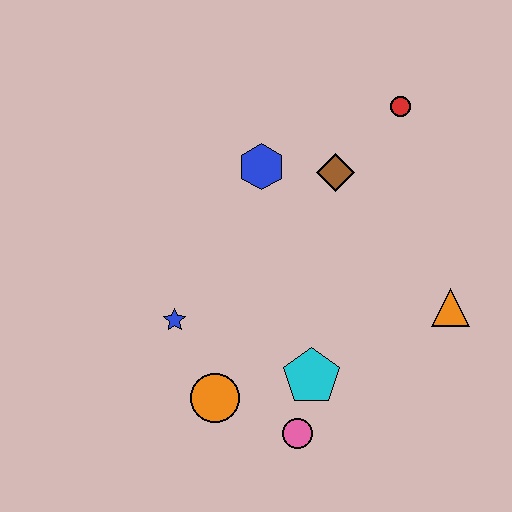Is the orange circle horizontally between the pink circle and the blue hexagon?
No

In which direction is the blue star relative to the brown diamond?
The blue star is to the left of the brown diamond.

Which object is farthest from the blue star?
The red circle is farthest from the blue star.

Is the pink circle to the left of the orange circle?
No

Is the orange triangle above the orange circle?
Yes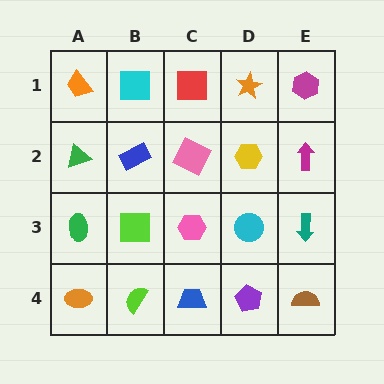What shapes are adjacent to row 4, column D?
A cyan circle (row 3, column D), a blue trapezoid (row 4, column C), a brown semicircle (row 4, column E).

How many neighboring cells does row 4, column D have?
3.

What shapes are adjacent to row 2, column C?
A red square (row 1, column C), a pink hexagon (row 3, column C), a blue rectangle (row 2, column B), a yellow hexagon (row 2, column D).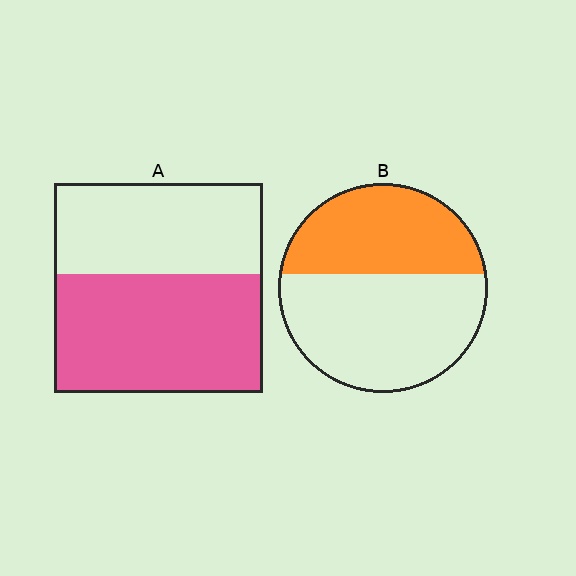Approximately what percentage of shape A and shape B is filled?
A is approximately 55% and B is approximately 40%.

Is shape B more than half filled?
No.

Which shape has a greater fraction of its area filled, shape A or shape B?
Shape A.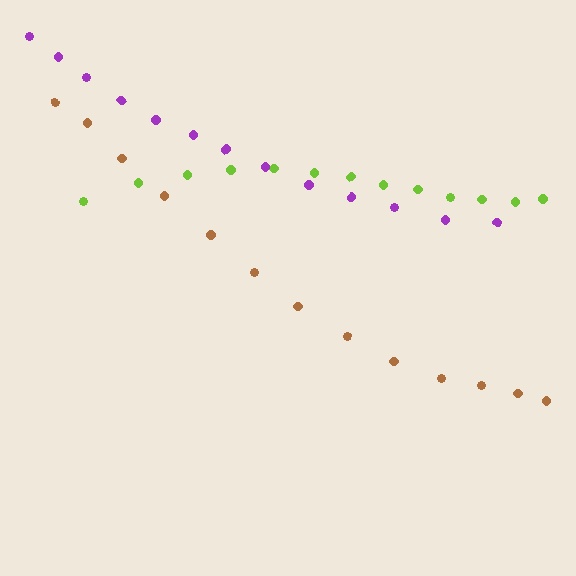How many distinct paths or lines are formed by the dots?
There are 3 distinct paths.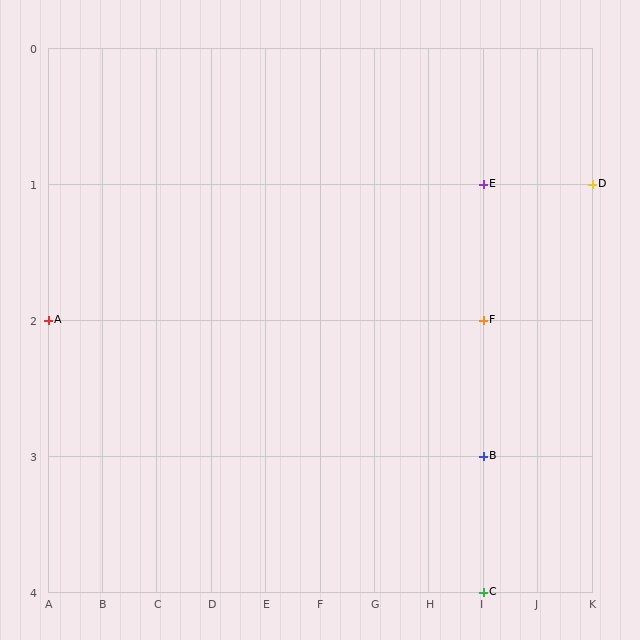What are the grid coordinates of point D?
Point D is at grid coordinates (K, 1).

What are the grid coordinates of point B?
Point B is at grid coordinates (I, 3).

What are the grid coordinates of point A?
Point A is at grid coordinates (A, 2).